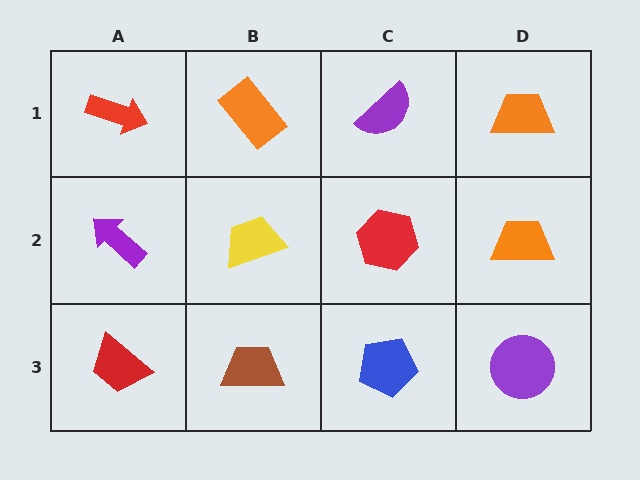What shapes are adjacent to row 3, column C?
A red hexagon (row 2, column C), a brown trapezoid (row 3, column B), a purple circle (row 3, column D).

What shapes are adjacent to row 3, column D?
An orange trapezoid (row 2, column D), a blue pentagon (row 3, column C).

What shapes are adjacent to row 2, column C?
A purple semicircle (row 1, column C), a blue pentagon (row 3, column C), a yellow trapezoid (row 2, column B), an orange trapezoid (row 2, column D).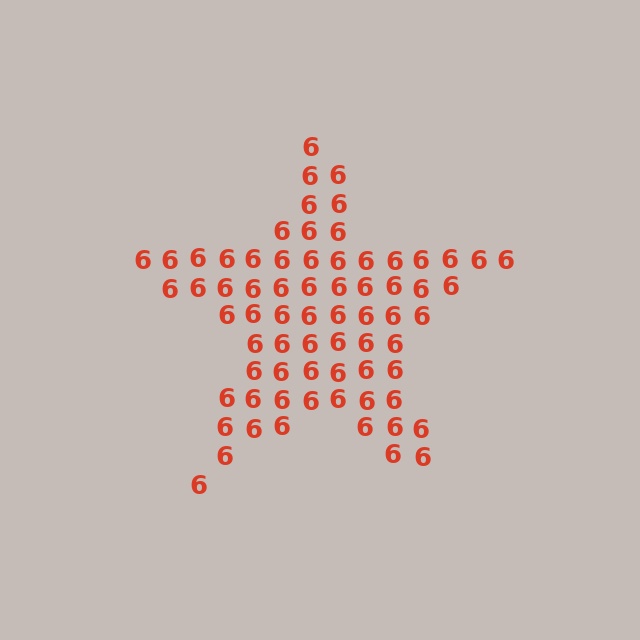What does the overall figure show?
The overall figure shows a star.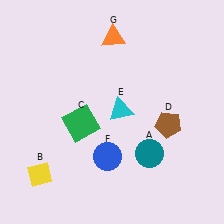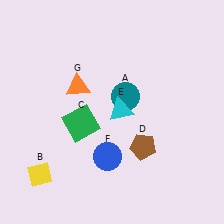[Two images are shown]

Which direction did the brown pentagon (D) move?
The brown pentagon (D) moved left.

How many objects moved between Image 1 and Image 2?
3 objects moved between the two images.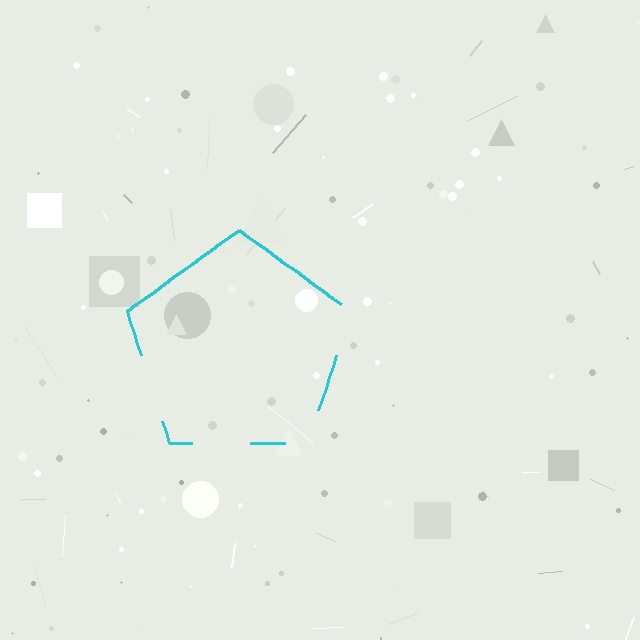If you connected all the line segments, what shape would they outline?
They would outline a pentagon.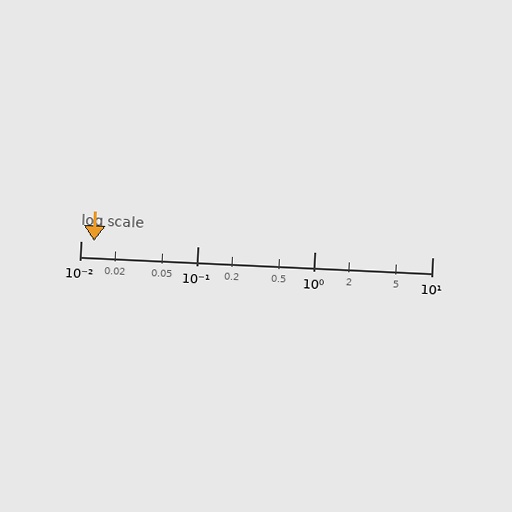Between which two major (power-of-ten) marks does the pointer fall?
The pointer is between 0.01 and 0.1.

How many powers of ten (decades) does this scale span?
The scale spans 3 decades, from 0.01 to 10.